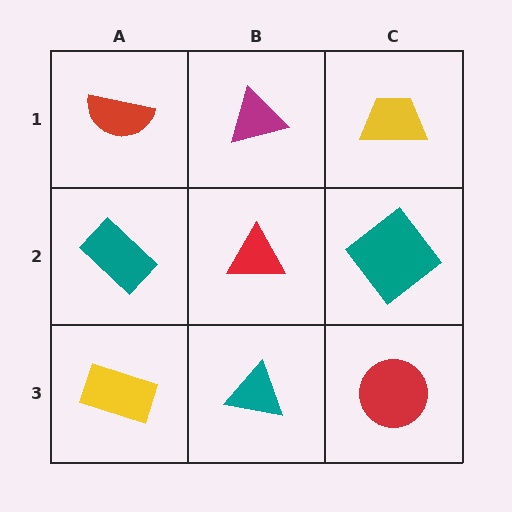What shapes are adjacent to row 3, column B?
A red triangle (row 2, column B), a yellow rectangle (row 3, column A), a red circle (row 3, column C).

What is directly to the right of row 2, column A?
A red triangle.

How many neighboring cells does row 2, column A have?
3.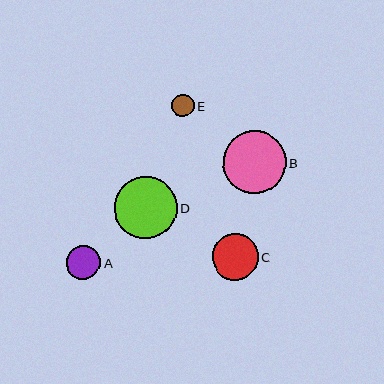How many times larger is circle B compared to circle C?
Circle B is approximately 1.4 times the size of circle C.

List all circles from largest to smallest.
From largest to smallest: B, D, C, A, E.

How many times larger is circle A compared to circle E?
Circle A is approximately 1.5 times the size of circle E.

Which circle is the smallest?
Circle E is the smallest with a size of approximately 22 pixels.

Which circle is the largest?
Circle B is the largest with a size of approximately 63 pixels.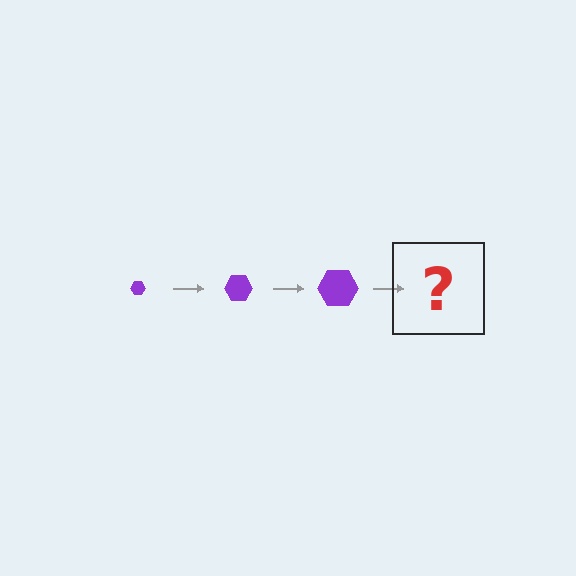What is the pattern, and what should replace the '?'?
The pattern is that the hexagon gets progressively larger each step. The '?' should be a purple hexagon, larger than the previous one.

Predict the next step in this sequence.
The next step is a purple hexagon, larger than the previous one.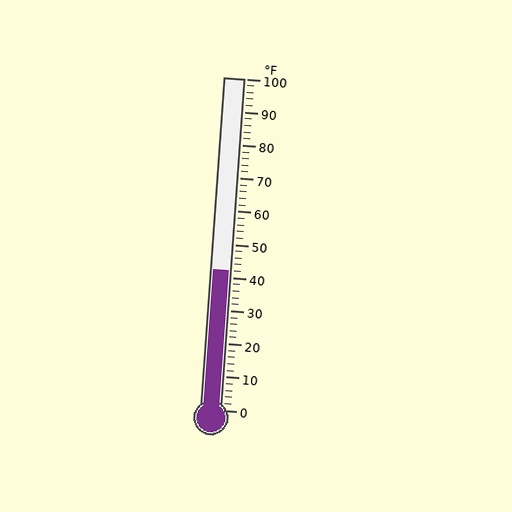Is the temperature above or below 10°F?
The temperature is above 10°F.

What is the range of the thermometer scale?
The thermometer scale ranges from 0°F to 100°F.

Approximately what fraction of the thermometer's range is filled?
The thermometer is filled to approximately 40% of its range.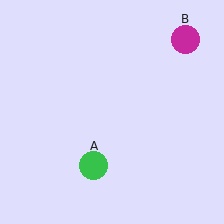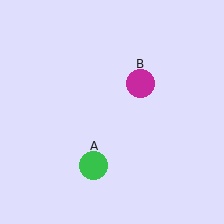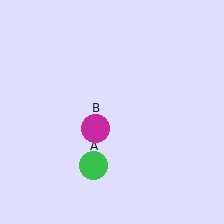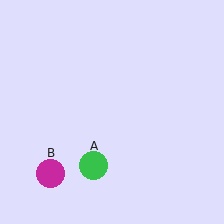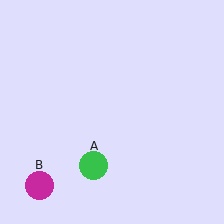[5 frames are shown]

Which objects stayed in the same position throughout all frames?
Green circle (object A) remained stationary.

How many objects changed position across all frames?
1 object changed position: magenta circle (object B).